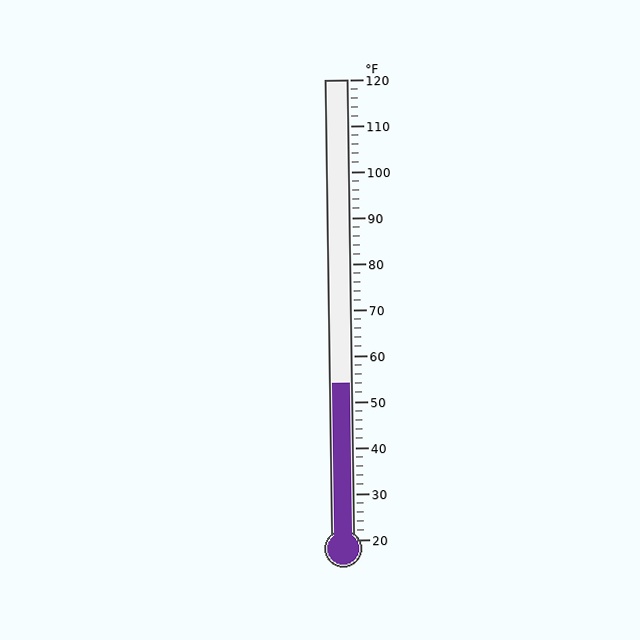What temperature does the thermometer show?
The thermometer shows approximately 54°F.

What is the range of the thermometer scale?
The thermometer scale ranges from 20°F to 120°F.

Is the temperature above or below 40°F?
The temperature is above 40°F.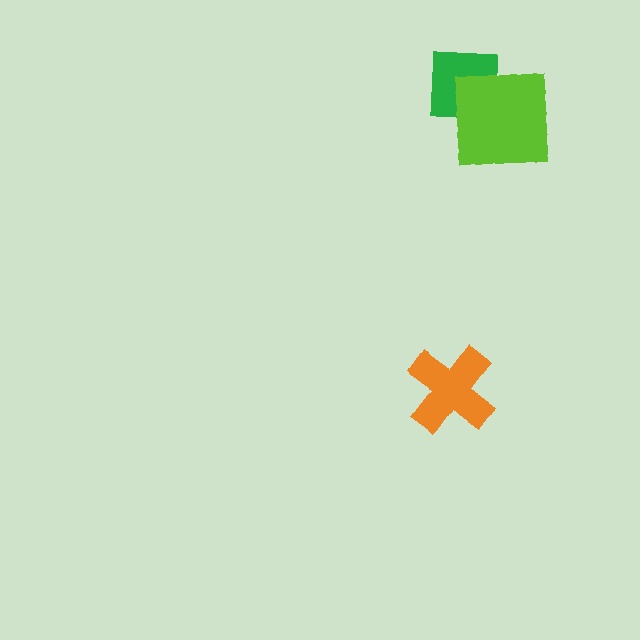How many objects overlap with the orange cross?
0 objects overlap with the orange cross.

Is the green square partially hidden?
Yes, it is partially covered by another shape.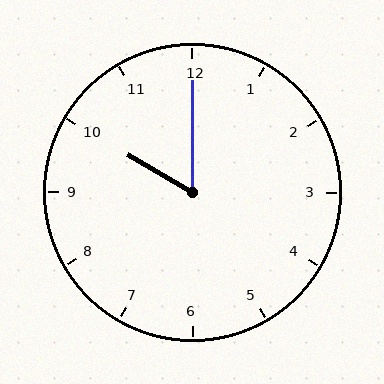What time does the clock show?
10:00.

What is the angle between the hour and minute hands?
Approximately 60 degrees.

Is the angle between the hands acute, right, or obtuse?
It is acute.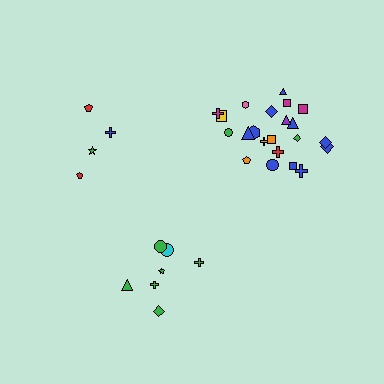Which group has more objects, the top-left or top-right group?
The top-right group.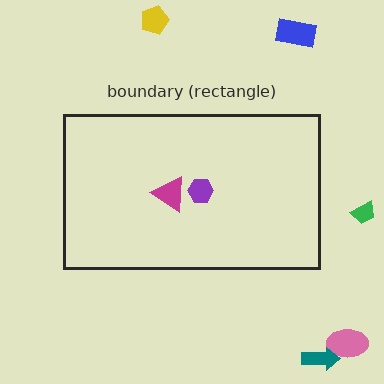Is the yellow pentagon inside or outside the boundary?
Outside.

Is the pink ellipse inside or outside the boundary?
Outside.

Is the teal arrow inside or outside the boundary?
Outside.